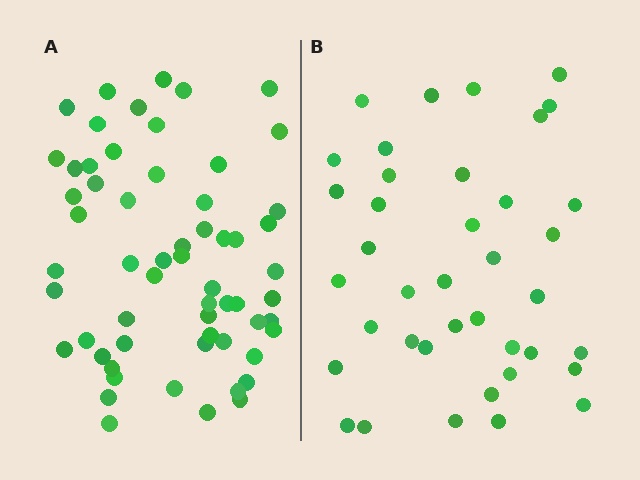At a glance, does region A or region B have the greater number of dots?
Region A (the left region) has more dots.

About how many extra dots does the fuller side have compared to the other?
Region A has approximately 20 more dots than region B.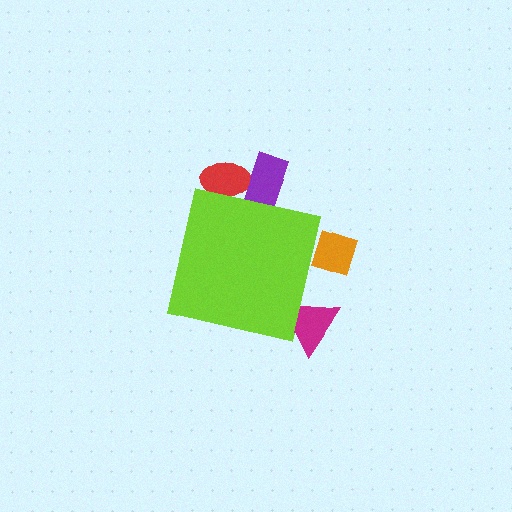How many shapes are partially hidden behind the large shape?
4 shapes are partially hidden.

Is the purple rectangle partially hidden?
Yes, the purple rectangle is partially hidden behind the lime square.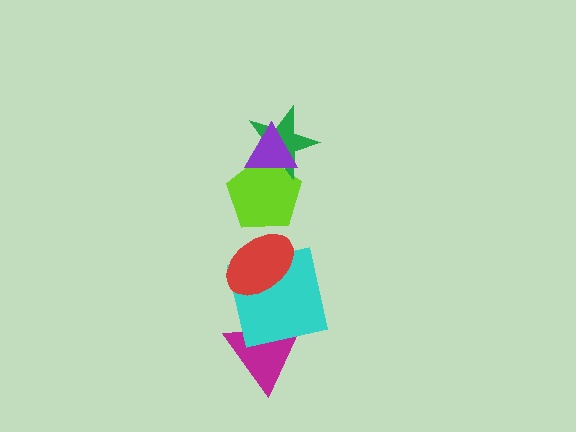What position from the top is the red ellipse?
The red ellipse is 4th from the top.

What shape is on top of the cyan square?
The red ellipse is on top of the cyan square.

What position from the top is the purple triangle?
The purple triangle is 1st from the top.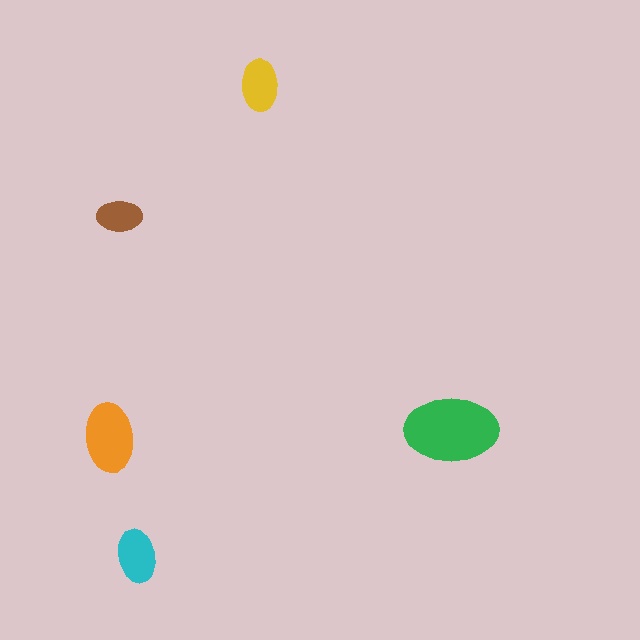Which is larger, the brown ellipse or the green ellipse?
The green one.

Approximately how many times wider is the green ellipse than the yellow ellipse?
About 2 times wider.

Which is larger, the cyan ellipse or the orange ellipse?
The orange one.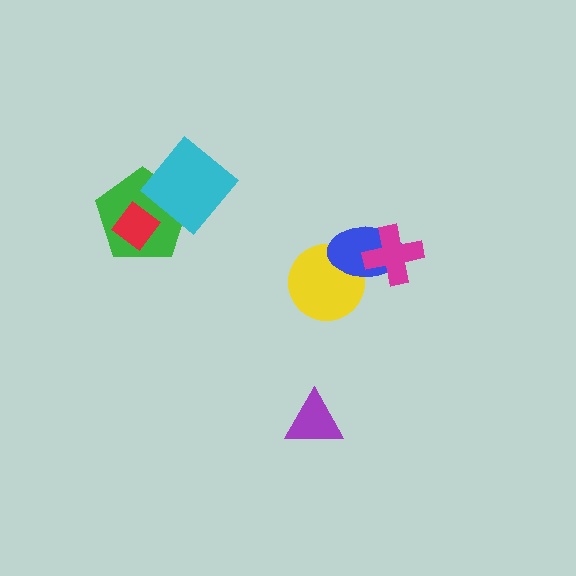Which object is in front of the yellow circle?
The blue ellipse is in front of the yellow circle.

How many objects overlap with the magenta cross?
1 object overlaps with the magenta cross.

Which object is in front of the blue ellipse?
The magenta cross is in front of the blue ellipse.